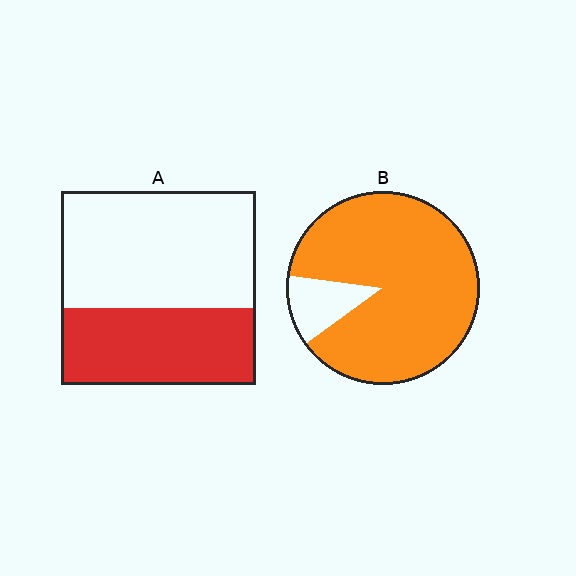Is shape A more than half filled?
No.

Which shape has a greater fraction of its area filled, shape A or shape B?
Shape B.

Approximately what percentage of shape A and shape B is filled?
A is approximately 40% and B is approximately 90%.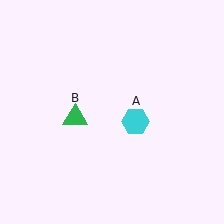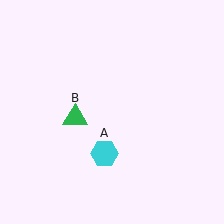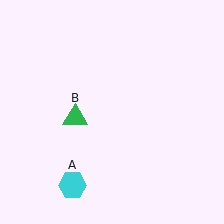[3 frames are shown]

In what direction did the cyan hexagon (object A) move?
The cyan hexagon (object A) moved down and to the left.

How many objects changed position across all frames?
1 object changed position: cyan hexagon (object A).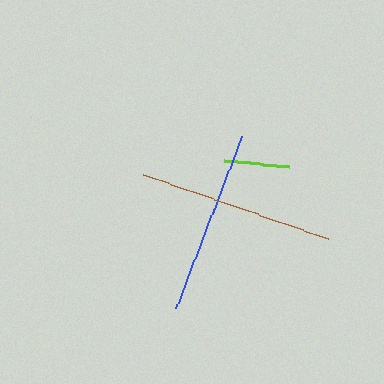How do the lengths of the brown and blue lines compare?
The brown and blue lines are approximately the same length.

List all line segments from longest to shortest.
From longest to shortest: brown, blue, lime.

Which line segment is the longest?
The brown line is the longest at approximately 195 pixels.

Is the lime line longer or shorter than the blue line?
The blue line is longer than the lime line.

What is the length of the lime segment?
The lime segment is approximately 65 pixels long.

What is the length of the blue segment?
The blue segment is approximately 184 pixels long.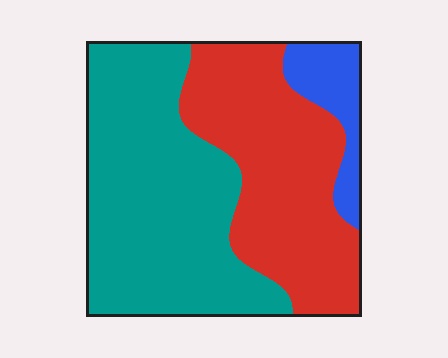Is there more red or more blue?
Red.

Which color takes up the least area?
Blue, at roughly 10%.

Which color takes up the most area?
Teal, at roughly 50%.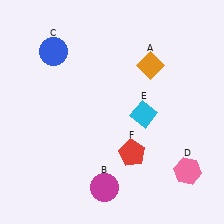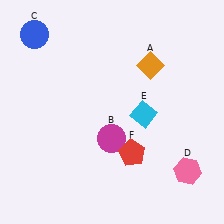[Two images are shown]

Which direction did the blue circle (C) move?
The blue circle (C) moved left.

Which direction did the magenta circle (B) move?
The magenta circle (B) moved up.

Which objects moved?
The objects that moved are: the magenta circle (B), the blue circle (C).